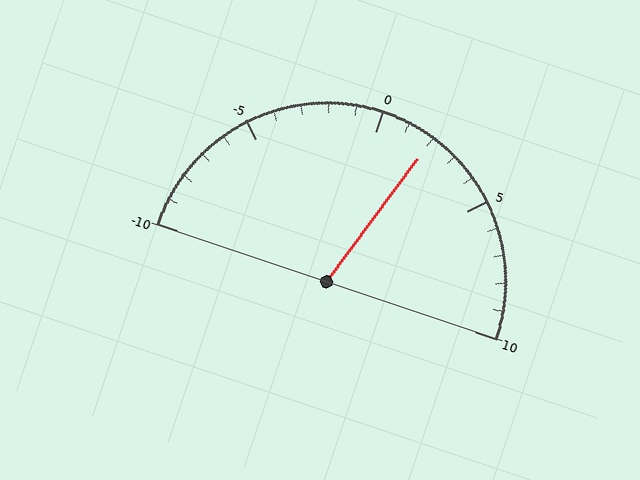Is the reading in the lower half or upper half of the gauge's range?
The reading is in the upper half of the range (-10 to 10).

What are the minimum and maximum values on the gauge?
The gauge ranges from -10 to 10.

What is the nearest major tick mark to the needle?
The nearest major tick mark is 0.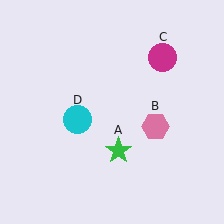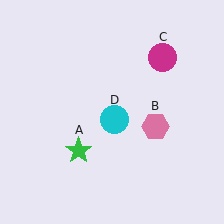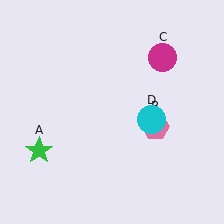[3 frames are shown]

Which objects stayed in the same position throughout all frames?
Pink hexagon (object B) and magenta circle (object C) remained stationary.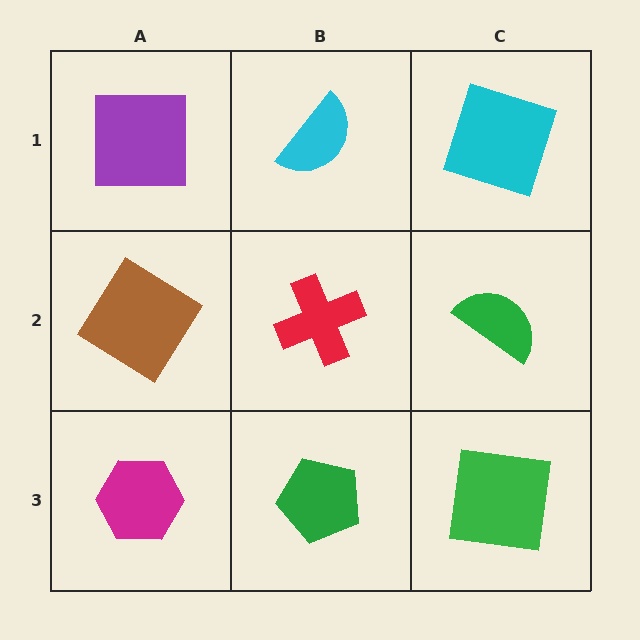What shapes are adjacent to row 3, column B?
A red cross (row 2, column B), a magenta hexagon (row 3, column A), a green square (row 3, column C).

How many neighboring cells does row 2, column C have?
3.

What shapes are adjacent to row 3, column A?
A brown diamond (row 2, column A), a green pentagon (row 3, column B).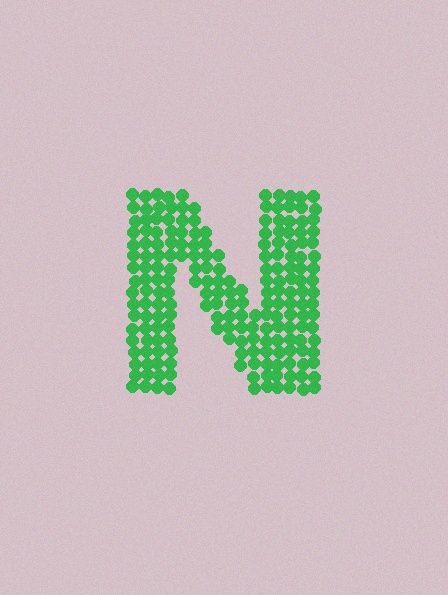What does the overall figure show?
The overall figure shows the letter N.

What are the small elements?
The small elements are circles.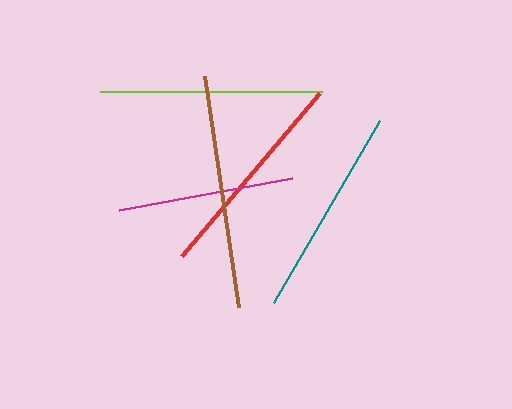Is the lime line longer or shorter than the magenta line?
The lime line is longer than the magenta line.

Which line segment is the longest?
The brown line is the longest at approximately 233 pixels.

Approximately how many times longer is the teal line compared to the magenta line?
The teal line is approximately 1.2 times the length of the magenta line.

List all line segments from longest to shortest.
From longest to shortest: brown, lime, red, teal, magenta.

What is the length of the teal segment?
The teal segment is approximately 211 pixels long.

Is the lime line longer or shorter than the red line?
The lime line is longer than the red line.